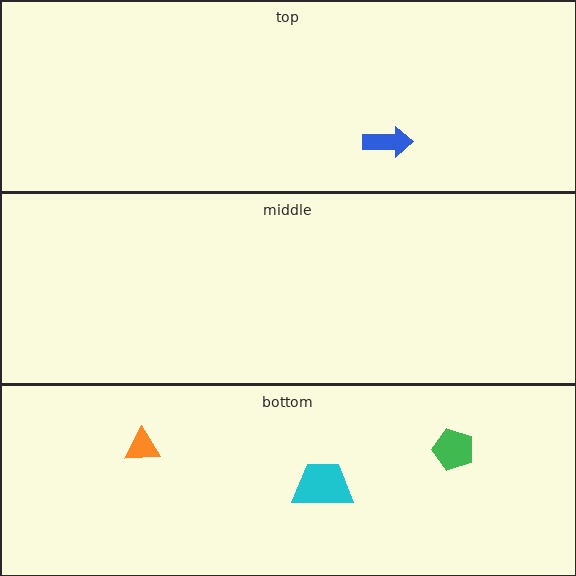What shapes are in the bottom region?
The orange triangle, the cyan trapezoid, the green pentagon.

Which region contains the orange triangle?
The bottom region.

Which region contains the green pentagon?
The bottom region.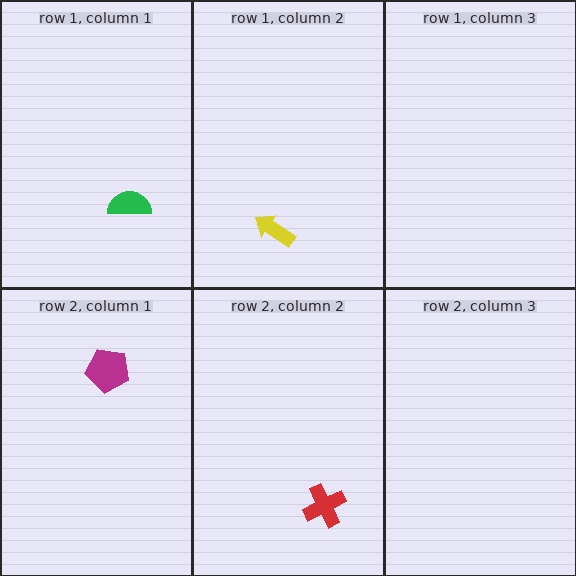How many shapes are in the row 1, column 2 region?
1.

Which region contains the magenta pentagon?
The row 2, column 1 region.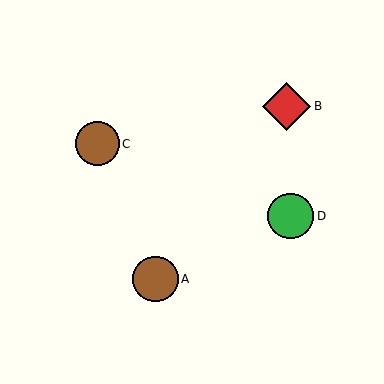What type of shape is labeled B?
Shape B is a red diamond.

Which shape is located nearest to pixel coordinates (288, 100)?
The red diamond (labeled B) at (287, 106) is nearest to that location.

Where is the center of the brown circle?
The center of the brown circle is at (156, 279).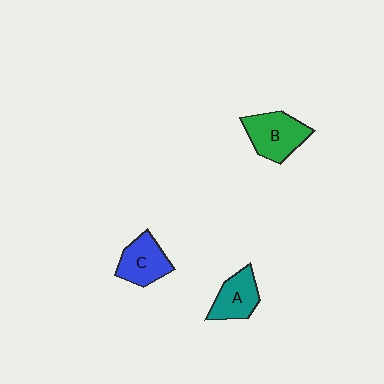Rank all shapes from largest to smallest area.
From largest to smallest: B (green), C (blue), A (teal).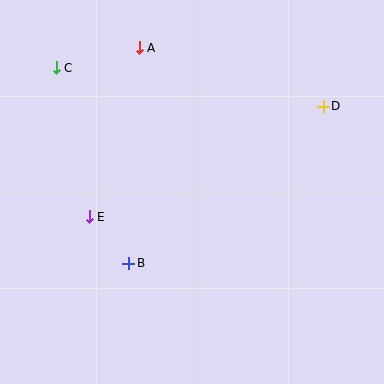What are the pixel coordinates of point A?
Point A is at (139, 48).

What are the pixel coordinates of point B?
Point B is at (129, 263).